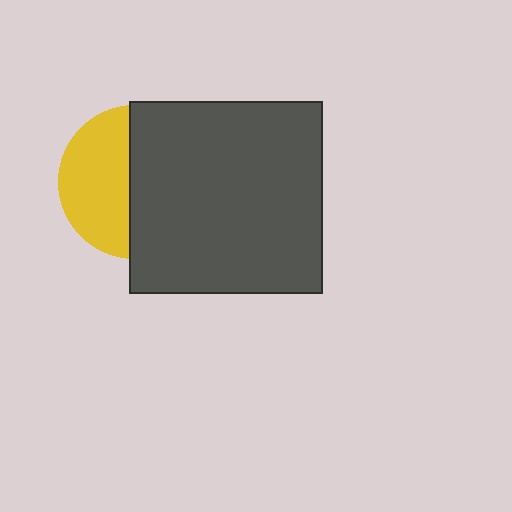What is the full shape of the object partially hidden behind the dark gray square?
The partially hidden object is a yellow circle.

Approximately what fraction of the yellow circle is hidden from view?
Roughly 54% of the yellow circle is hidden behind the dark gray square.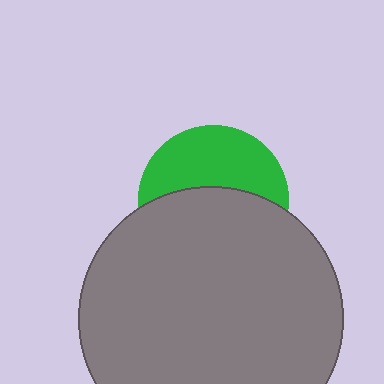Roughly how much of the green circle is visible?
A small part of it is visible (roughly 44%).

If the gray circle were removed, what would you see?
You would see the complete green circle.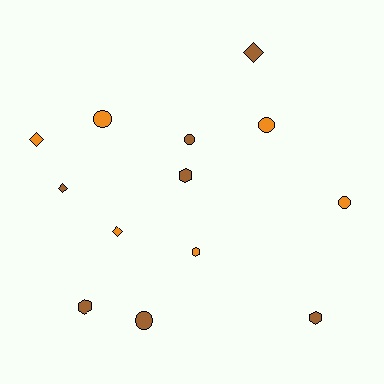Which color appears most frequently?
Brown, with 7 objects.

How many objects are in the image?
There are 13 objects.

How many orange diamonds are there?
There are 2 orange diamonds.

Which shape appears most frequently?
Circle, with 5 objects.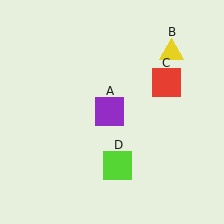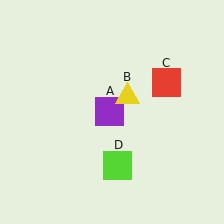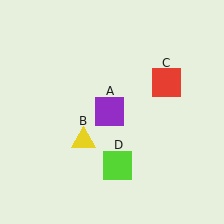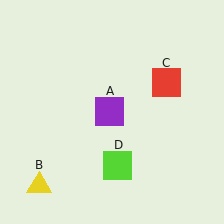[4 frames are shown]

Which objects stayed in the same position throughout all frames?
Purple square (object A) and red square (object C) and lime square (object D) remained stationary.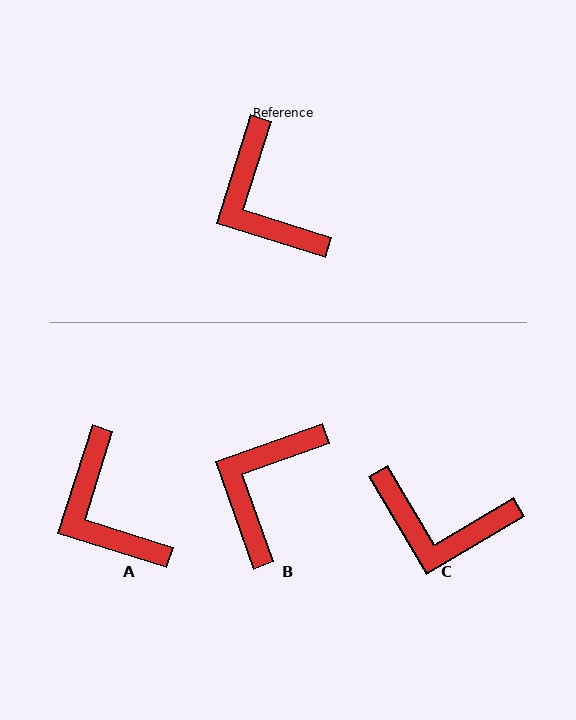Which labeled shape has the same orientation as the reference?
A.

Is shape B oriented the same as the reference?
No, it is off by about 53 degrees.